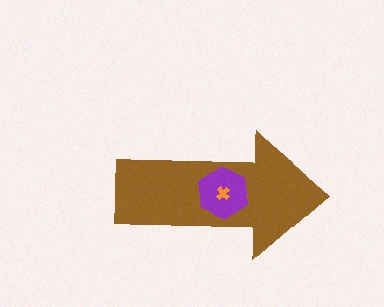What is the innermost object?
The orange cross.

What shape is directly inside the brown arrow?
The purple hexagon.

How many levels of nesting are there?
3.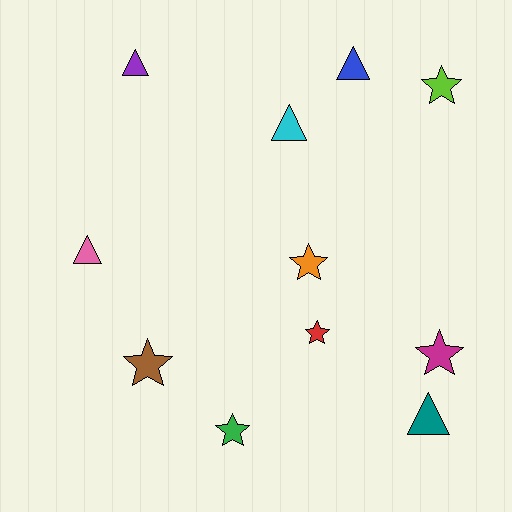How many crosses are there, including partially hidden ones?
There are no crosses.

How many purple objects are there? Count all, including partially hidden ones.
There is 1 purple object.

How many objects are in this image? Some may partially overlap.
There are 11 objects.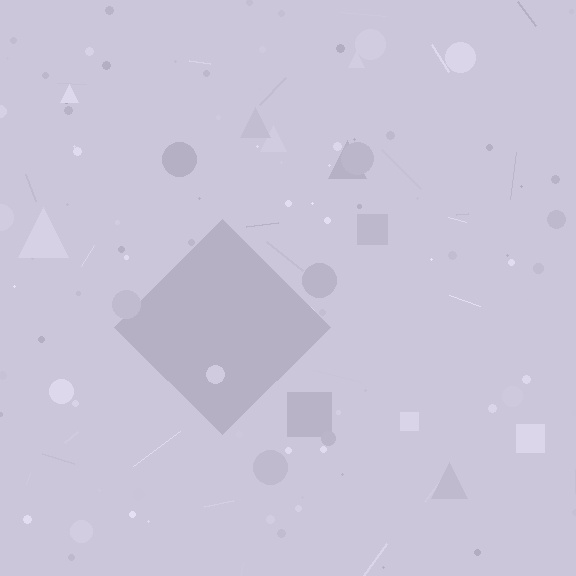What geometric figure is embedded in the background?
A diamond is embedded in the background.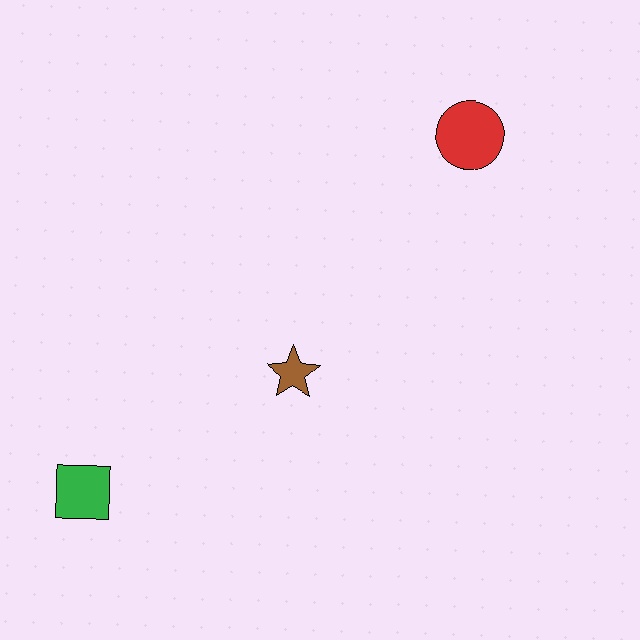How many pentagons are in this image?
There are no pentagons.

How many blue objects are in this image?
There are no blue objects.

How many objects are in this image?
There are 3 objects.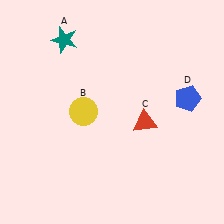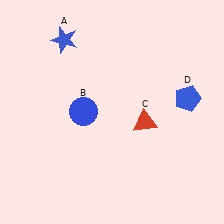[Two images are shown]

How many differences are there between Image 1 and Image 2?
There are 2 differences between the two images.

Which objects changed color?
A changed from teal to blue. B changed from yellow to blue.